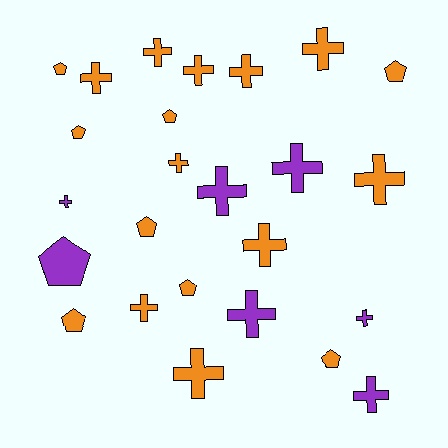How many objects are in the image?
There are 25 objects.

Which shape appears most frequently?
Cross, with 16 objects.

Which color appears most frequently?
Orange, with 18 objects.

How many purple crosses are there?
There are 6 purple crosses.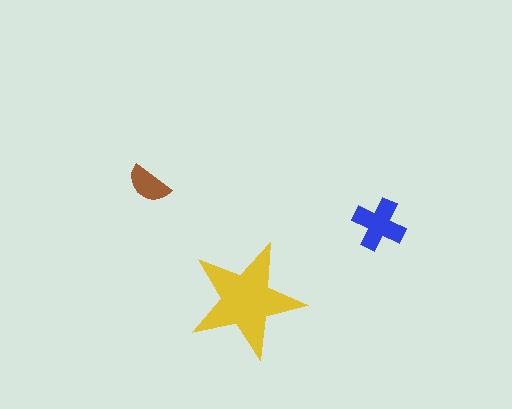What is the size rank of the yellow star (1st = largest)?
1st.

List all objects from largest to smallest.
The yellow star, the blue cross, the brown semicircle.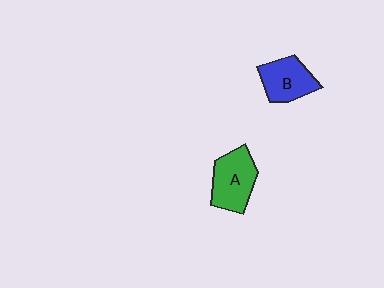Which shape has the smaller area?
Shape B (blue).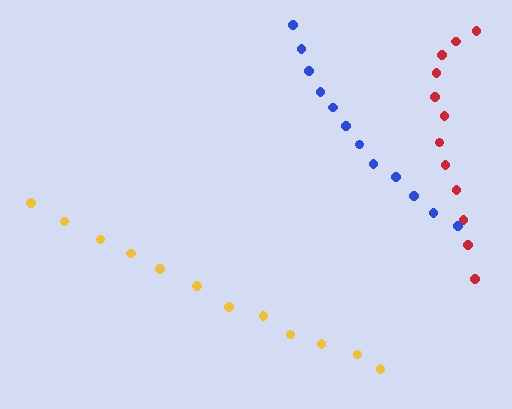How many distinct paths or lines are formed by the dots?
There are 3 distinct paths.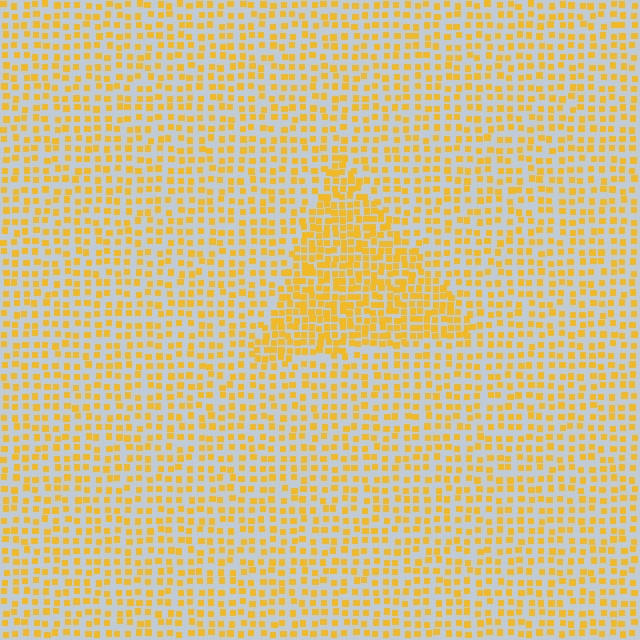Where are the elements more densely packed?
The elements are more densely packed inside the triangle boundary.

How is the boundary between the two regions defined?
The boundary is defined by a change in element density (approximately 1.8x ratio). All elements are the same color, size, and shape.